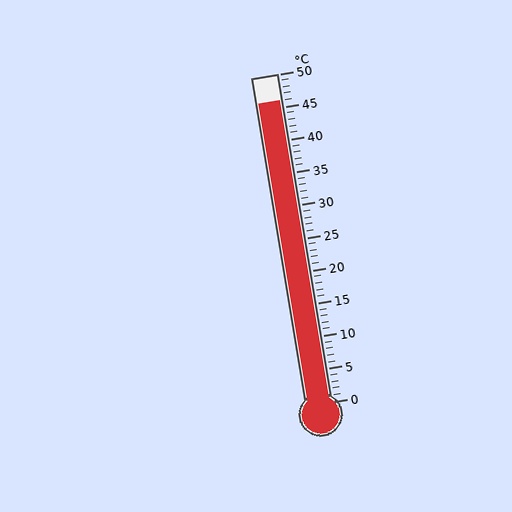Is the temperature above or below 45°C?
The temperature is above 45°C.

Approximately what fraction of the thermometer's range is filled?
The thermometer is filled to approximately 90% of its range.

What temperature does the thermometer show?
The thermometer shows approximately 46°C.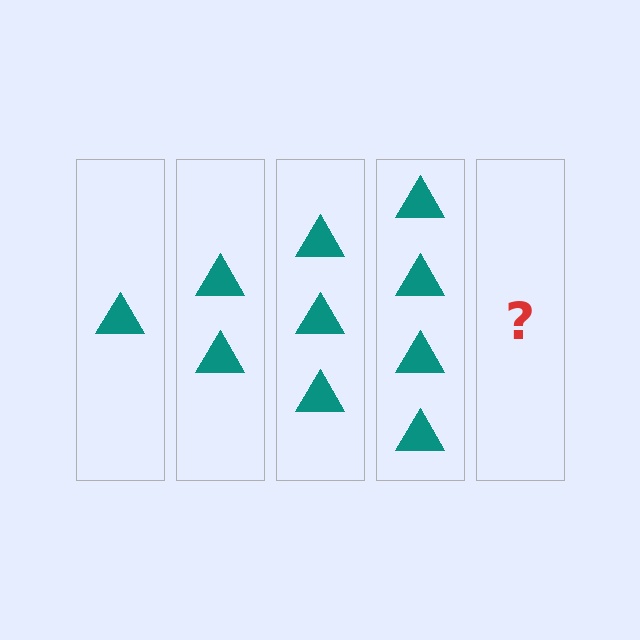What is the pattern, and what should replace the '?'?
The pattern is that each step adds one more triangle. The '?' should be 5 triangles.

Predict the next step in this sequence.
The next step is 5 triangles.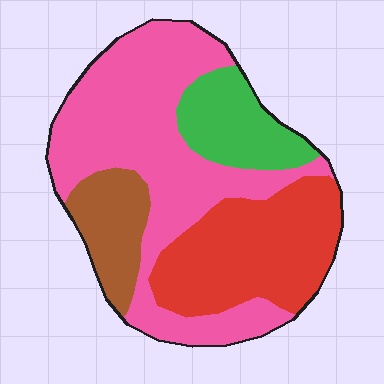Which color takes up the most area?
Pink, at roughly 45%.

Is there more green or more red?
Red.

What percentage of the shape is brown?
Brown takes up about one eighth (1/8) of the shape.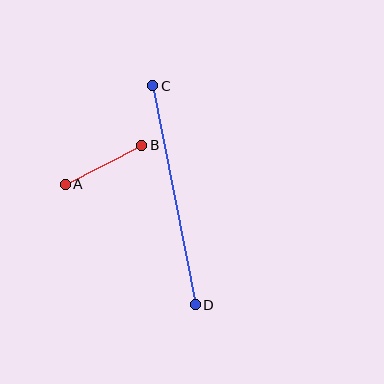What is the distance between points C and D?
The distance is approximately 223 pixels.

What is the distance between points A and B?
The distance is approximately 86 pixels.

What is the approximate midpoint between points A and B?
The midpoint is at approximately (104, 165) pixels.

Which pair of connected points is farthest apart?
Points C and D are farthest apart.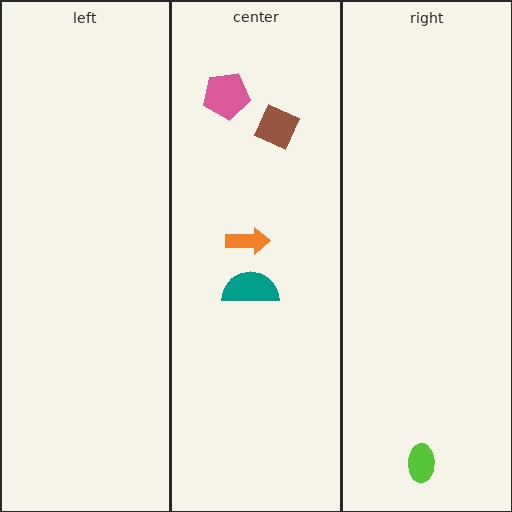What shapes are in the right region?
The lime ellipse.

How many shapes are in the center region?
4.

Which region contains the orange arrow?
The center region.